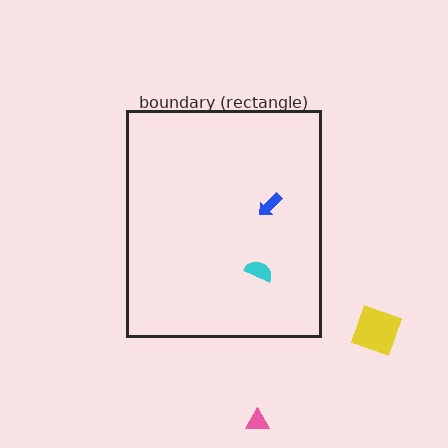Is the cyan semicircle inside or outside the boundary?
Inside.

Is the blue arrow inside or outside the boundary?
Inside.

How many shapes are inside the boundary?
2 inside, 2 outside.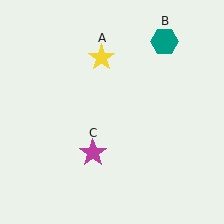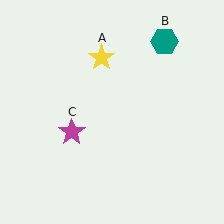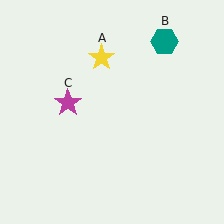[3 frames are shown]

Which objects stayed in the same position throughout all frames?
Yellow star (object A) and teal hexagon (object B) remained stationary.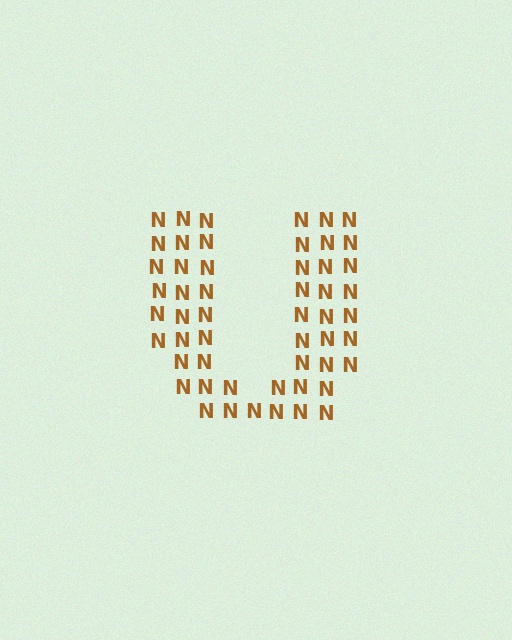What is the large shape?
The large shape is the letter U.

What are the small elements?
The small elements are letter N's.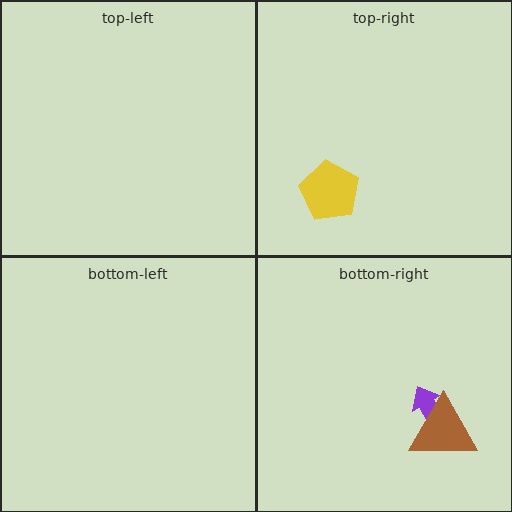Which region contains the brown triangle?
The bottom-right region.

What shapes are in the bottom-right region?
The purple arrow, the brown triangle.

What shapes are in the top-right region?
The yellow pentagon.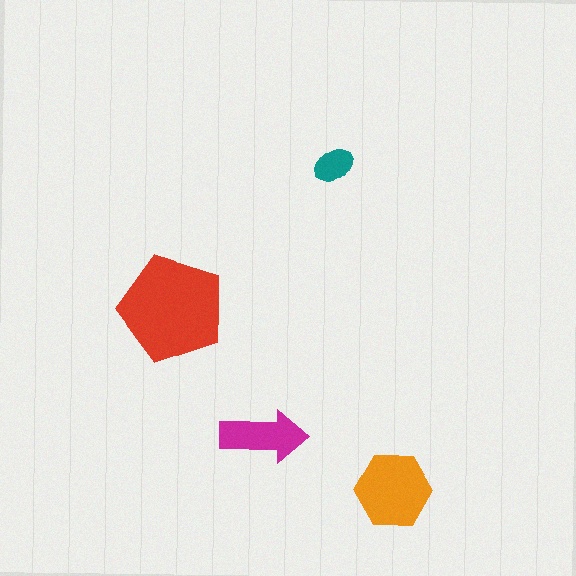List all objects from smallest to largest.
The teal ellipse, the magenta arrow, the orange hexagon, the red pentagon.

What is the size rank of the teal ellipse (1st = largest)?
4th.